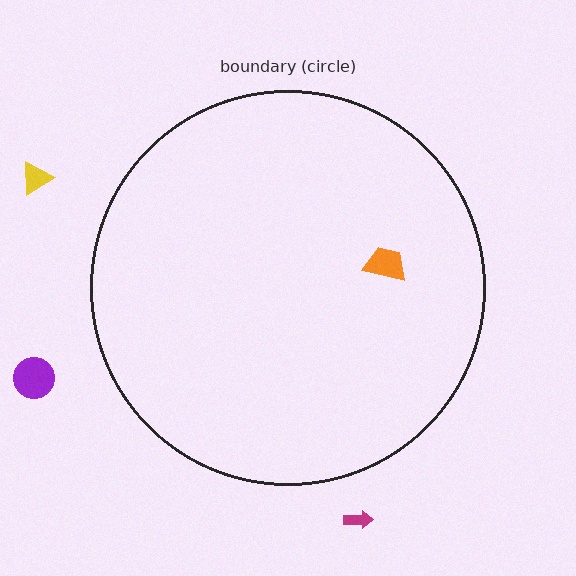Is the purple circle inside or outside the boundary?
Outside.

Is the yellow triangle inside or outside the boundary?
Outside.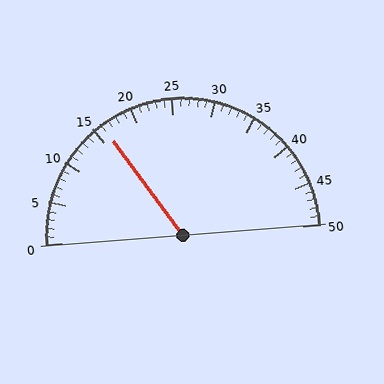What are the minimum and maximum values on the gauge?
The gauge ranges from 0 to 50.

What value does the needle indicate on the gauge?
The needle indicates approximately 16.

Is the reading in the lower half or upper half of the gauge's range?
The reading is in the lower half of the range (0 to 50).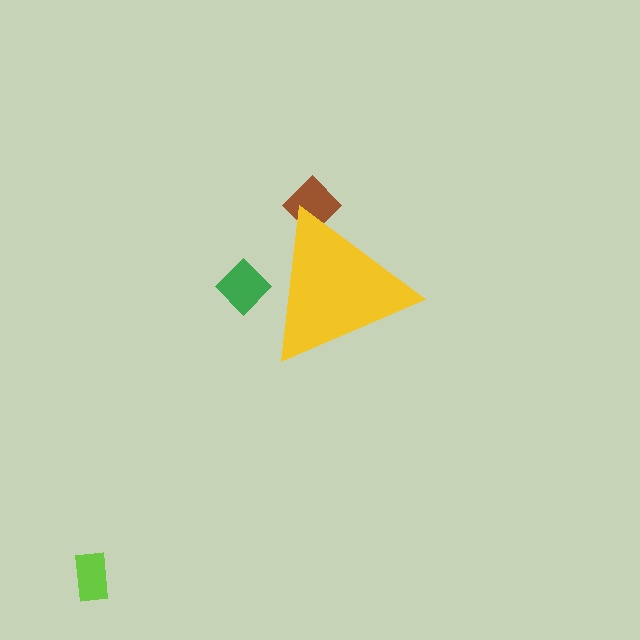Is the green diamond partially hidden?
Yes, the green diamond is partially hidden behind the yellow triangle.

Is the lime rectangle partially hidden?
No, the lime rectangle is fully visible.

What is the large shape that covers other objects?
A yellow triangle.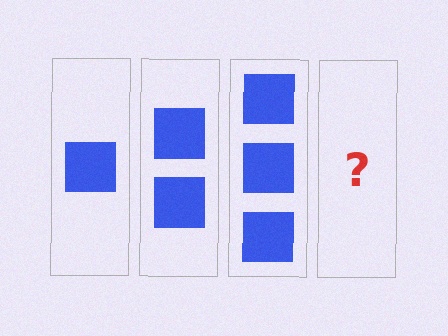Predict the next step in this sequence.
The next step is 4 squares.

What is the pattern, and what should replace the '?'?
The pattern is that each step adds one more square. The '?' should be 4 squares.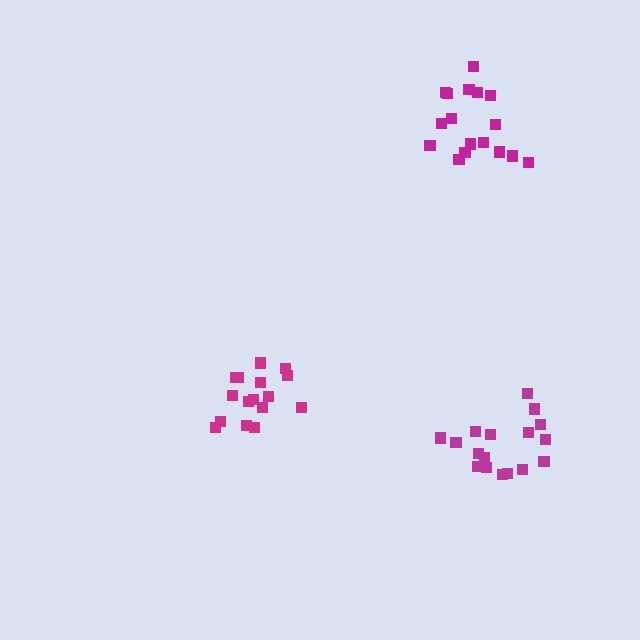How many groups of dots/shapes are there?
There are 3 groups.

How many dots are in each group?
Group 1: 16 dots, Group 2: 17 dots, Group 3: 17 dots (50 total).